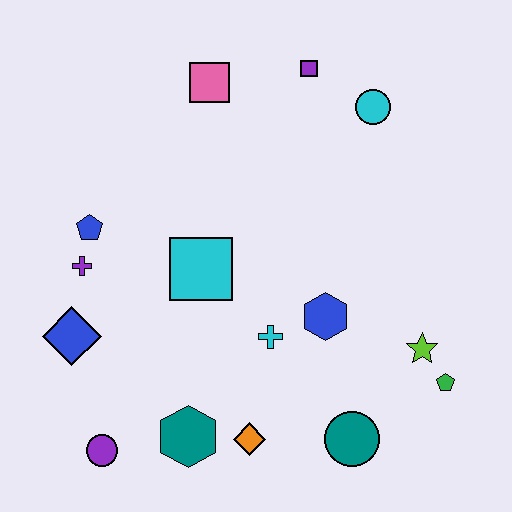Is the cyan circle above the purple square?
No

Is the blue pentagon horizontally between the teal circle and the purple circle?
No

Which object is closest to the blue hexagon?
The cyan cross is closest to the blue hexagon.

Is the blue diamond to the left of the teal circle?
Yes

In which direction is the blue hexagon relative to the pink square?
The blue hexagon is below the pink square.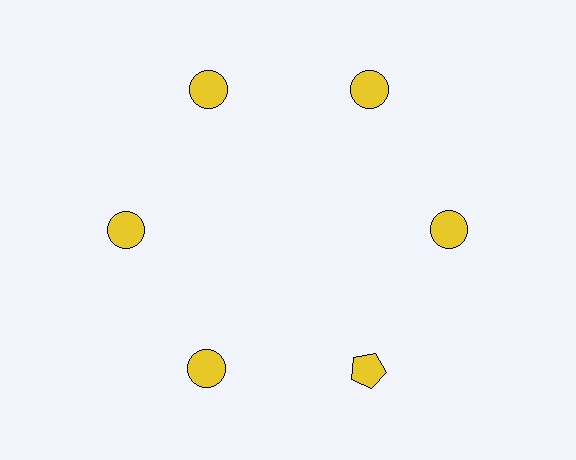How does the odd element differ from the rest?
It has a different shape: pentagon instead of circle.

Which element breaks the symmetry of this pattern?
The yellow pentagon at roughly the 5 o'clock position breaks the symmetry. All other shapes are yellow circles.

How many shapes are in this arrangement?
There are 6 shapes arranged in a ring pattern.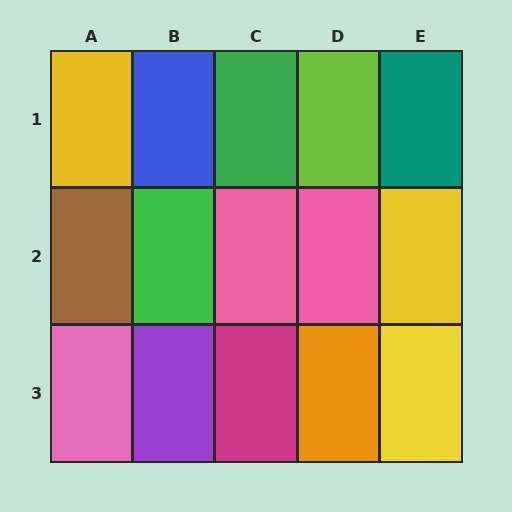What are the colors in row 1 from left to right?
Yellow, blue, green, lime, teal.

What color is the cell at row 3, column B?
Purple.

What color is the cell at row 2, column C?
Pink.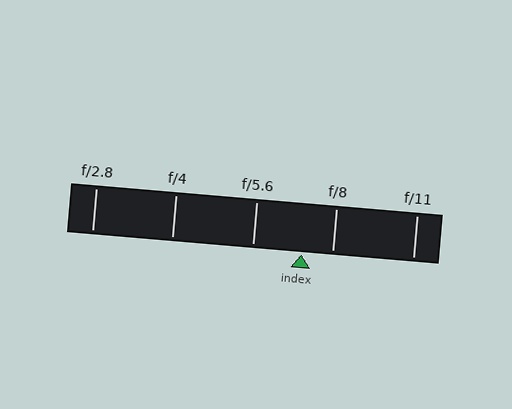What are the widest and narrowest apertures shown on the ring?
The widest aperture shown is f/2.8 and the narrowest is f/11.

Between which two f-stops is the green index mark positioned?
The index mark is between f/5.6 and f/8.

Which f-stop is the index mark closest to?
The index mark is closest to f/8.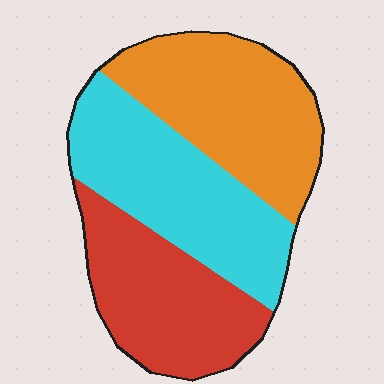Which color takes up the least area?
Red, at roughly 30%.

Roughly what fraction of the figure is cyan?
Cyan takes up about one third (1/3) of the figure.